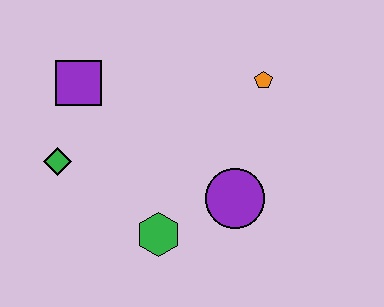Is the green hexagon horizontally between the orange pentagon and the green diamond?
Yes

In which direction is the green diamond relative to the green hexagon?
The green diamond is to the left of the green hexagon.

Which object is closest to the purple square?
The green diamond is closest to the purple square.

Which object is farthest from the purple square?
The purple circle is farthest from the purple square.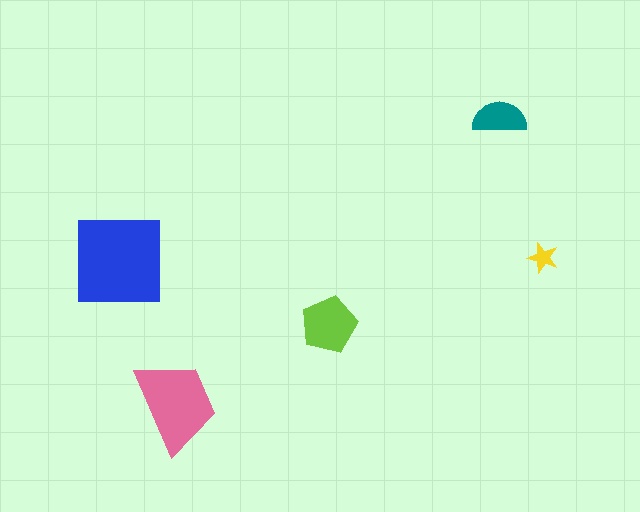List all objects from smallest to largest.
The yellow star, the teal semicircle, the lime pentagon, the pink trapezoid, the blue square.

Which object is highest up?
The teal semicircle is topmost.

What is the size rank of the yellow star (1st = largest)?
5th.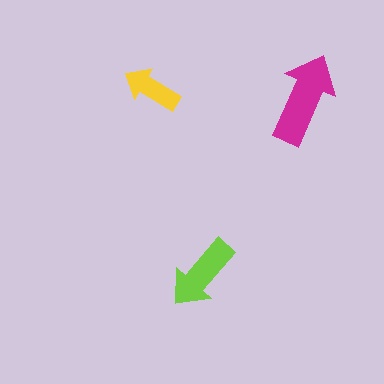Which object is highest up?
The yellow arrow is topmost.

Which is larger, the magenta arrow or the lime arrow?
The magenta one.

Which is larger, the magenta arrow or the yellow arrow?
The magenta one.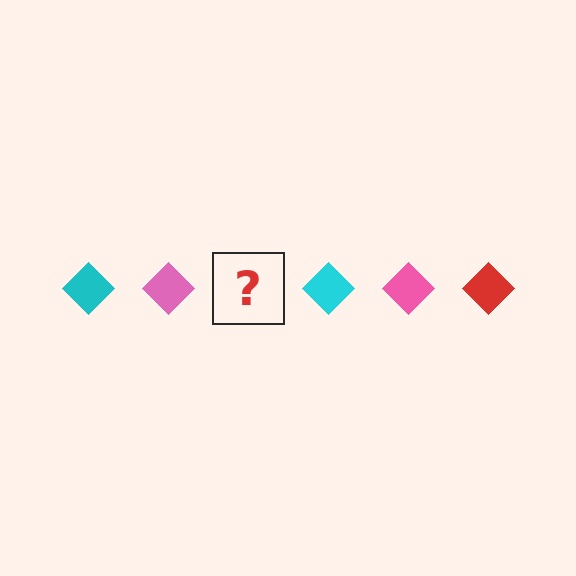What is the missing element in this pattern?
The missing element is a red diamond.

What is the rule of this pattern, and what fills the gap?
The rule is that the pattern cycles through cyan, pink, red diamonds. The gap should be filled with a red diamond.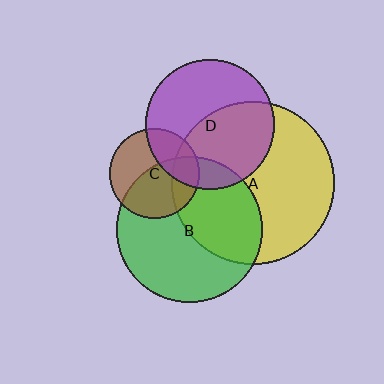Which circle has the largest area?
Circle A (yellow).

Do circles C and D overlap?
Yes.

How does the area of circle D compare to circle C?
Approximately 2.1 times.